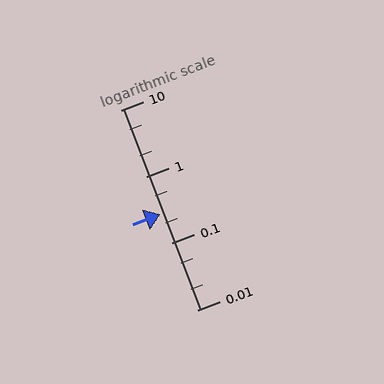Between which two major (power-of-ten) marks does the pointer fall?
The pointer is between 0.1 and 1.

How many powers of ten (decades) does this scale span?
The scale spans 3 decades, from 0.01 to 10.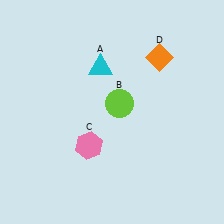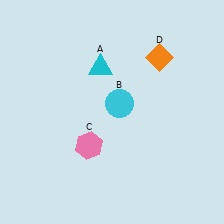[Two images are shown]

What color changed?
The circle (B) changed from lime in Image 1 to cyan in Image 2.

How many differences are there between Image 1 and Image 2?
There is 1 difference between the two images.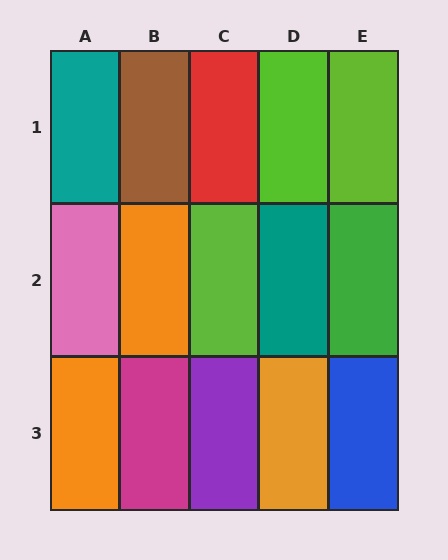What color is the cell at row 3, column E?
Blue.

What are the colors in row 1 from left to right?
Teal, brown, red, lime, lime.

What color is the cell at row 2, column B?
Orange.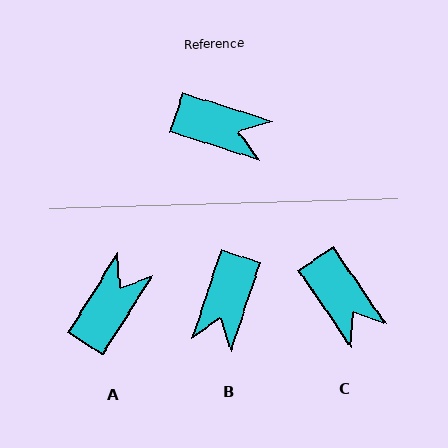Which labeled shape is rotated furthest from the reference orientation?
B, about 91 degrees away.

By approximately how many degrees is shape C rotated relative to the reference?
Approximately 38 degrees clockwise.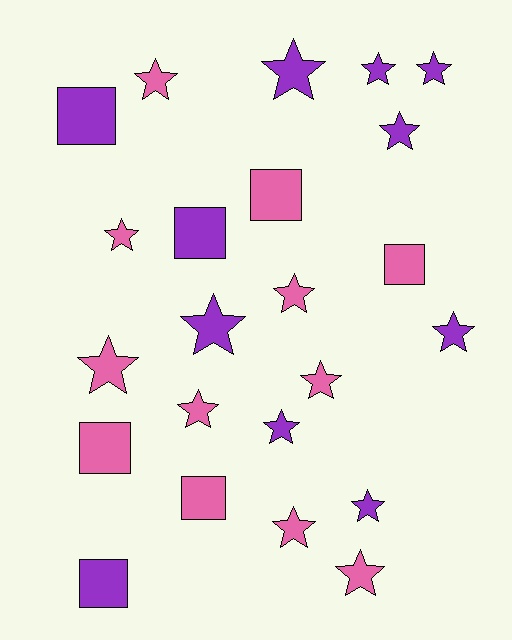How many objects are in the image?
There are 23 objects.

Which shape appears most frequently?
Star, with 16 objects.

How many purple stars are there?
There are 8 purple stars.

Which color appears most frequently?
Pink, with 12 objects.